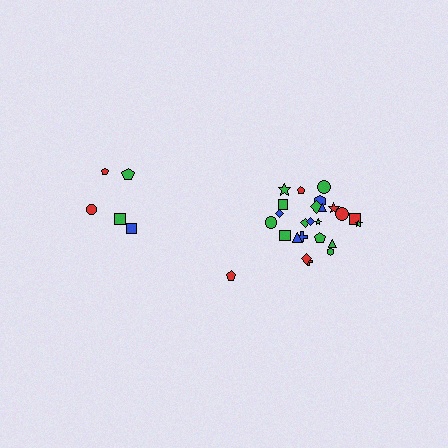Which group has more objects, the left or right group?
The right group.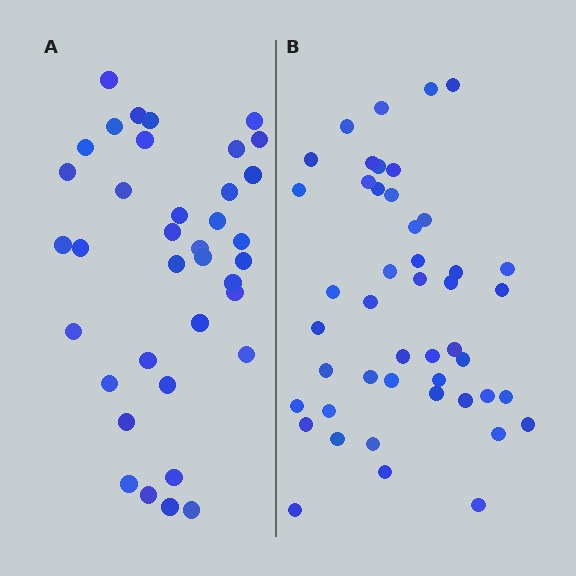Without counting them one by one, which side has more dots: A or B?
Region B (the right region) has more dots.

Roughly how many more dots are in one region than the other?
Region B has roughly 8 or so more dots than region A.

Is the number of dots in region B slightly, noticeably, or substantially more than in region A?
Region B has only slightly more — the two regions are fairly close. The ratio is roughly 1.2 to 1.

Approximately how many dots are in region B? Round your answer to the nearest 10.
About 50 dots. (The exact count is 46, which rounds to 50.)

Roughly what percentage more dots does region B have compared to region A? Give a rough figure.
About 25% more.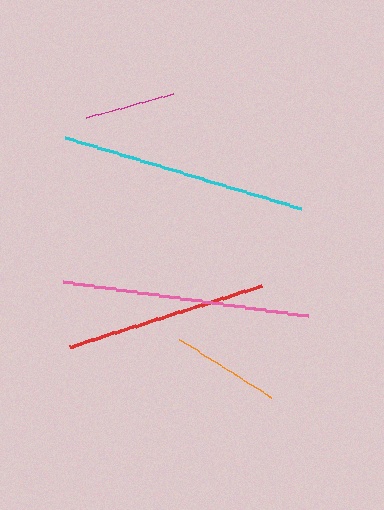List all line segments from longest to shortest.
From longest to shortest: pink, cyan, red, orange, magenta.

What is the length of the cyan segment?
The cyan segment is approximately 247 pixels long.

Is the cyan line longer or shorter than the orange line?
The cyan line is longer than the orange line.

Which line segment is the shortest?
The magenta line is the shortest at approximately 90 pixels.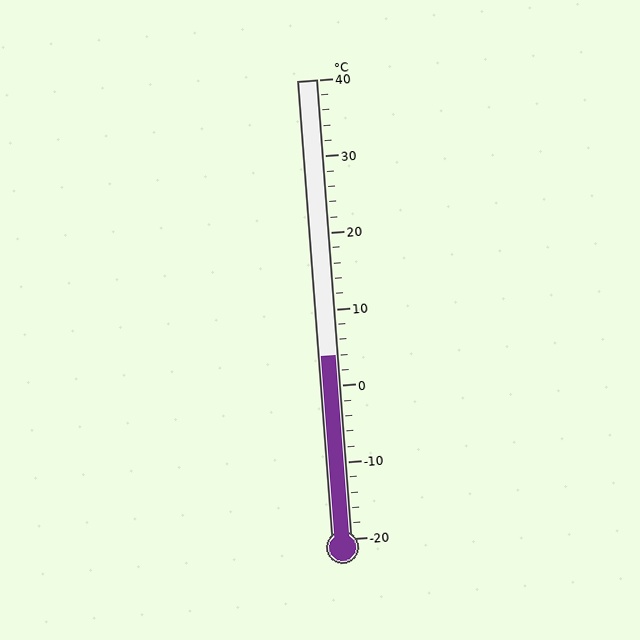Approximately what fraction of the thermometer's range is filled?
The thermometer is filled to approximately 40% of its range.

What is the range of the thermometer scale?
The thermometer scale ranges from -20°C to 40°C.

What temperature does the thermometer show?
The thermometer shows approximately 4°C.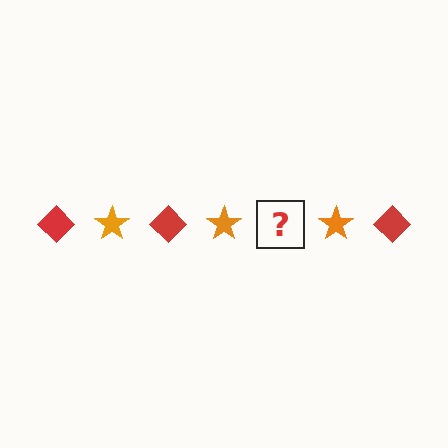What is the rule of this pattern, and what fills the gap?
The rule is that the pattern alternates between red diamond and orange star. The gap should be filled with a red diamond.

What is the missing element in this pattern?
The missing element is a red diamond.